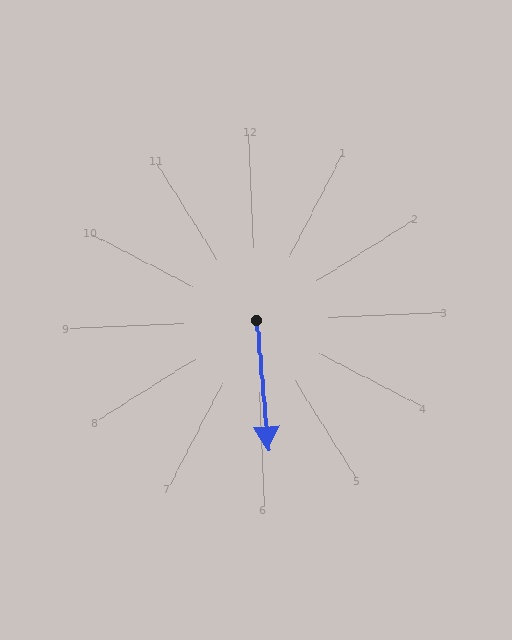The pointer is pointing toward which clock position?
Roughly 6 o'clock.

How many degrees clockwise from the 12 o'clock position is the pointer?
Approximately 177 degrees.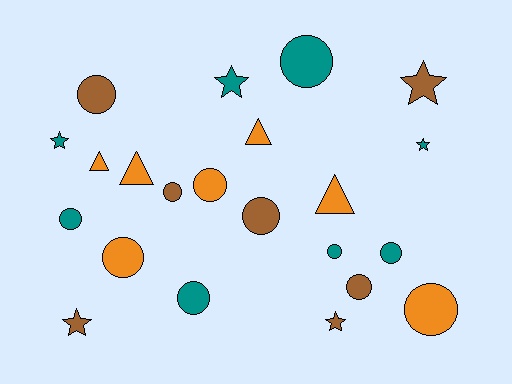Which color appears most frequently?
Teal, with 8 objects.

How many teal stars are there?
There are 3 teal stars.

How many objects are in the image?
There are 22 objects.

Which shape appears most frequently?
Circle, with 12 objects.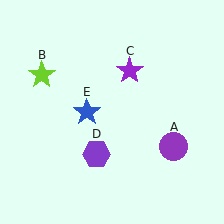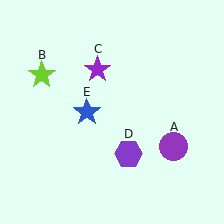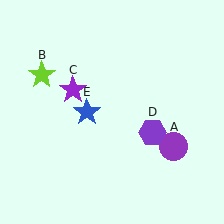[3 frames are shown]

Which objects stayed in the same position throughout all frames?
Purple circle (object A) and lime star (object B) and blue star (object E) remained stationary.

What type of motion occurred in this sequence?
The purple star (object C), purple hexagon (object D) rotated counterclockwise around the center of the scene.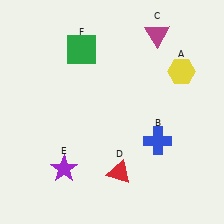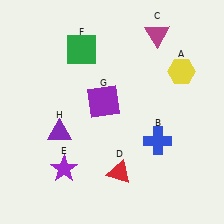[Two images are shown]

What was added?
A purple square (G), a purple triangle (H) were added in Image 2.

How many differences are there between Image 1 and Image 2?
There are 2 differences between the two images.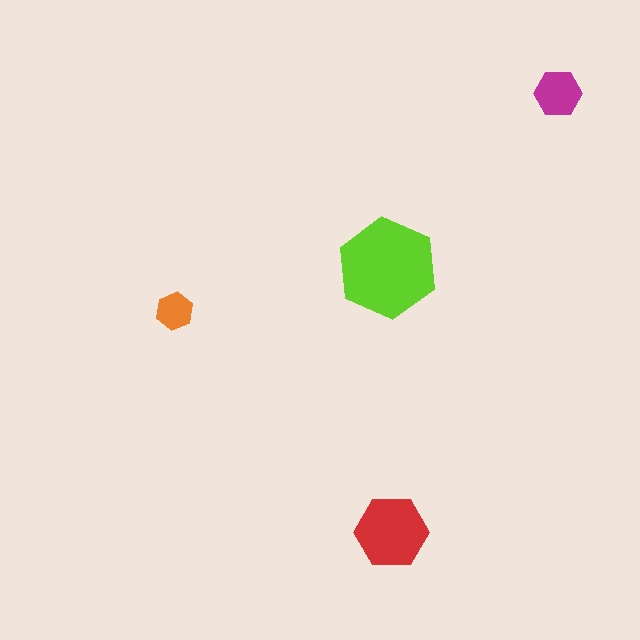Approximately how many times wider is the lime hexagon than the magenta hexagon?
About 2 times wider.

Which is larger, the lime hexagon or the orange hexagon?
The lime one.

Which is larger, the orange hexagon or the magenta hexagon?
The magenta one.